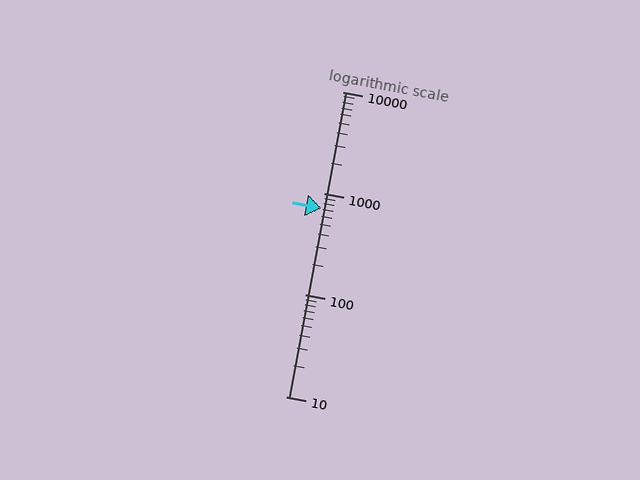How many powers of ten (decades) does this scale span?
The scale spans 3 decades, from 10 to 10000.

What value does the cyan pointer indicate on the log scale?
The pointer indicates approximately 720.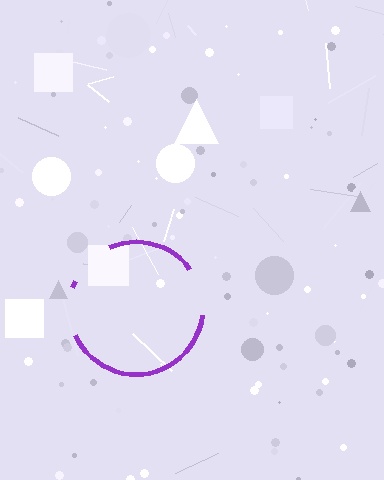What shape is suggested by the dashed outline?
The dashed outline suggests a circle.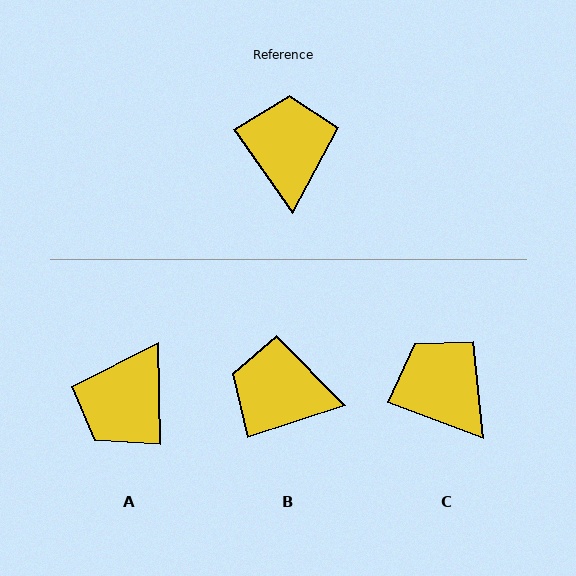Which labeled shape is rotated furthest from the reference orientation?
A, about 145 degrees away.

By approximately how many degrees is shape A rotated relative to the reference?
Approximately 145 degrees counter-clockwise.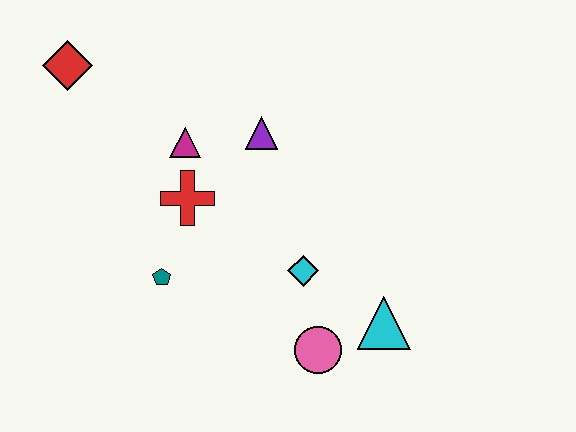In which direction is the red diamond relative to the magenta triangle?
The red diamond is to the left of the magenta triangle.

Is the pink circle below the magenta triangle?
Yes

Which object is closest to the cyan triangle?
The pink circle is closest to the cyan triangle.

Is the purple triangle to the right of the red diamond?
Yes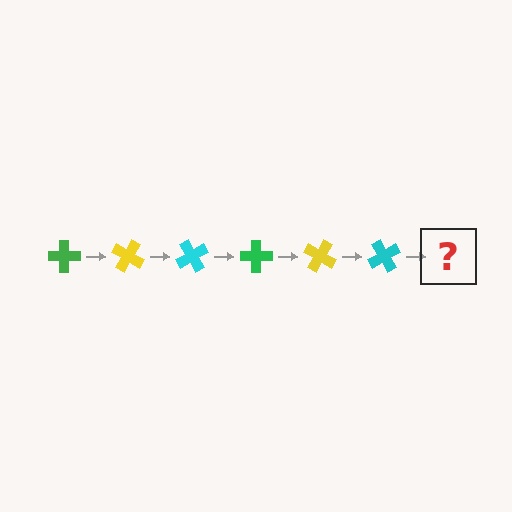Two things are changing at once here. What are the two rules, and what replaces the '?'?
The two rules are that it rotates 30 degrees each step and the color cycles through green, yellow, and cyan. The '?' should be a green cross, rotated 180 degrees from the start.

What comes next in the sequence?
The next element should be a green cross, rotated 180 degrees from the start.